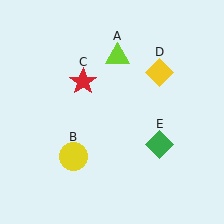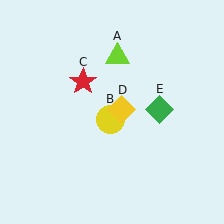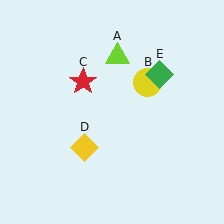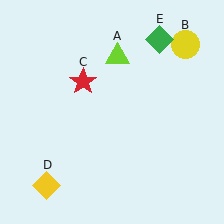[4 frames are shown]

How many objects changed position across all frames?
3 objects changed position: yellow circle (object B), yellow diamond (object D), green diamond (object E).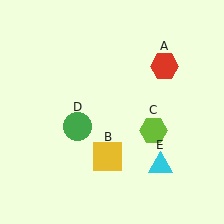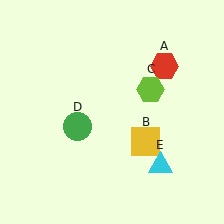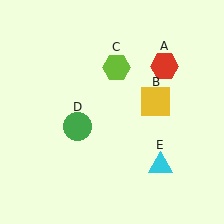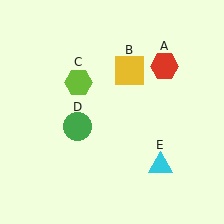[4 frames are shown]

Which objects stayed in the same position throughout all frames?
Red hexagon (object A) and green circle (object D) and cyan triangle (object E) remained stationary.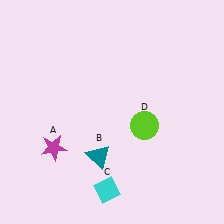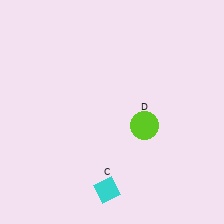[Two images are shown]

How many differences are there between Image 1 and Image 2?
There are 2 differences between the two images.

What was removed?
The magenta star (A), the teal triangle (B) were removed in Image 2.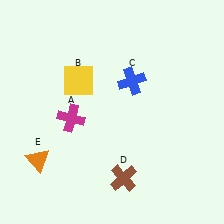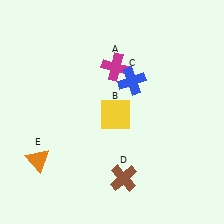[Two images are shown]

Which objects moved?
The objects that moved are: the magenta cross (A), the yellow square (B).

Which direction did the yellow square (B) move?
The yellow square (B) moved right.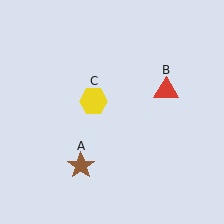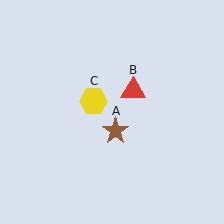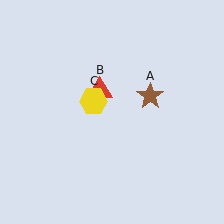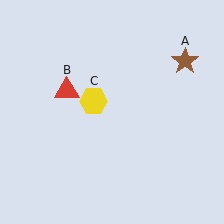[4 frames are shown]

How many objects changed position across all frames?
2 objects changed position: brown star (object A), red triangle (object B).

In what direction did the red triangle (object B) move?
The red triangle (object B) moved left.